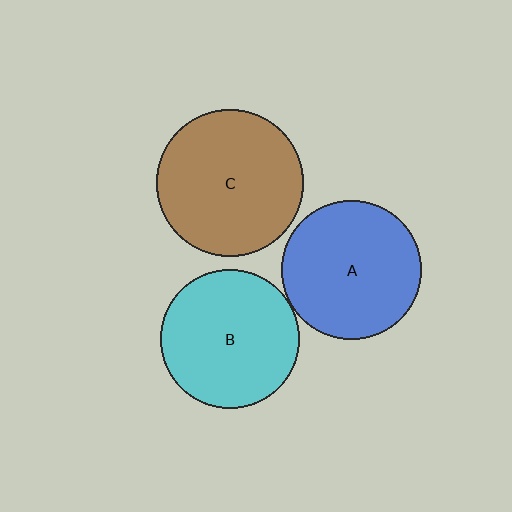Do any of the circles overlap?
No, none of the circles overlap.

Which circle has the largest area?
Circle C (brown).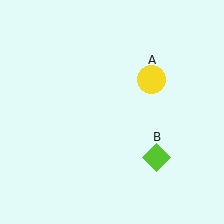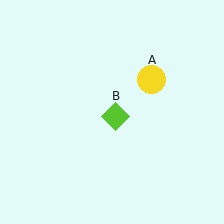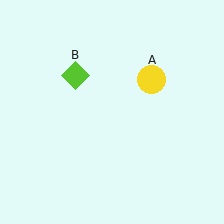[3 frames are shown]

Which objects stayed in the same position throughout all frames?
Yellow circle (object A) remained stationary.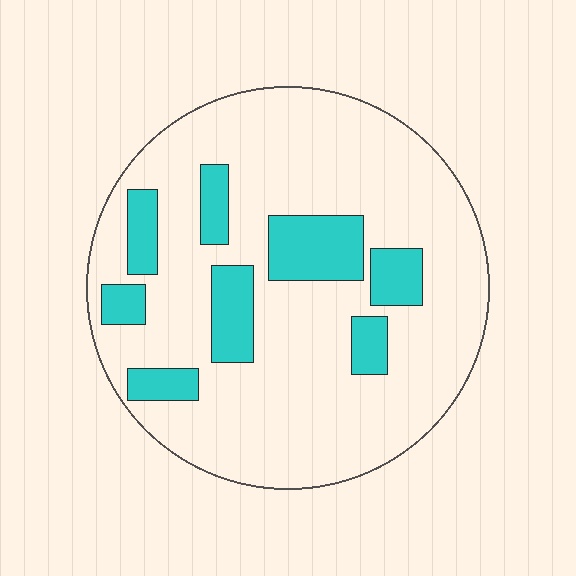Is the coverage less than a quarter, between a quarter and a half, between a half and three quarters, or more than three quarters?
Less than a quarter.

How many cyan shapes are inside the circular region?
8.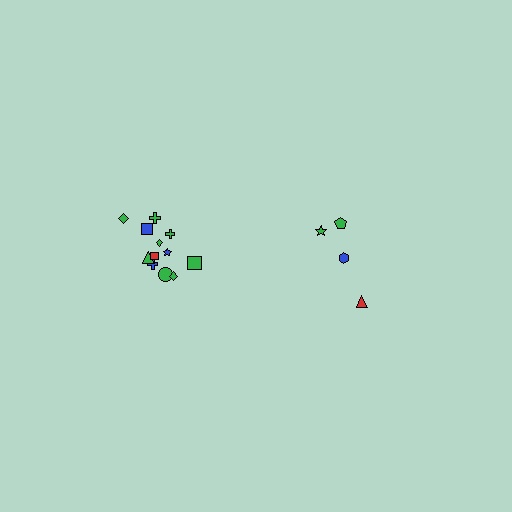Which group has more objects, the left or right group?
The left group.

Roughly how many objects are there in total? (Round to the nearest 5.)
Roughly 15 objects in total.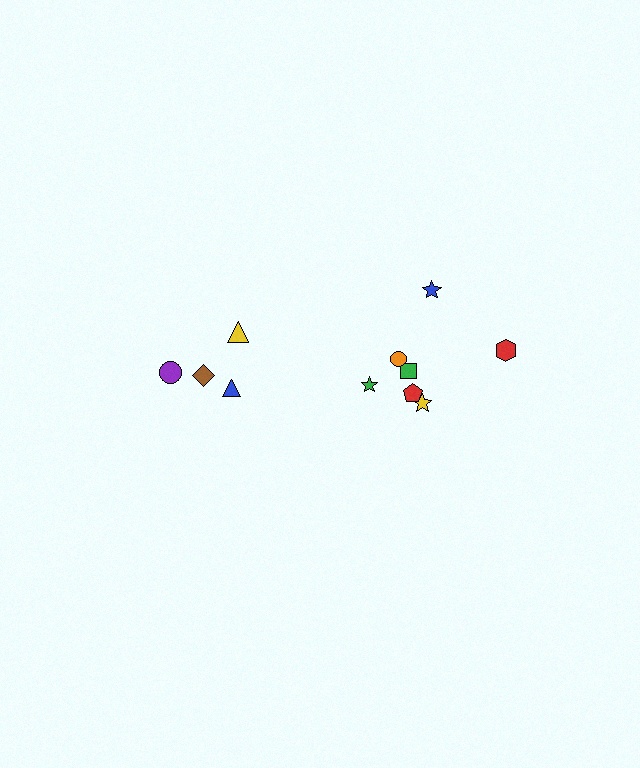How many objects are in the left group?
There are 4 objects.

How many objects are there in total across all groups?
There are 11 objects.